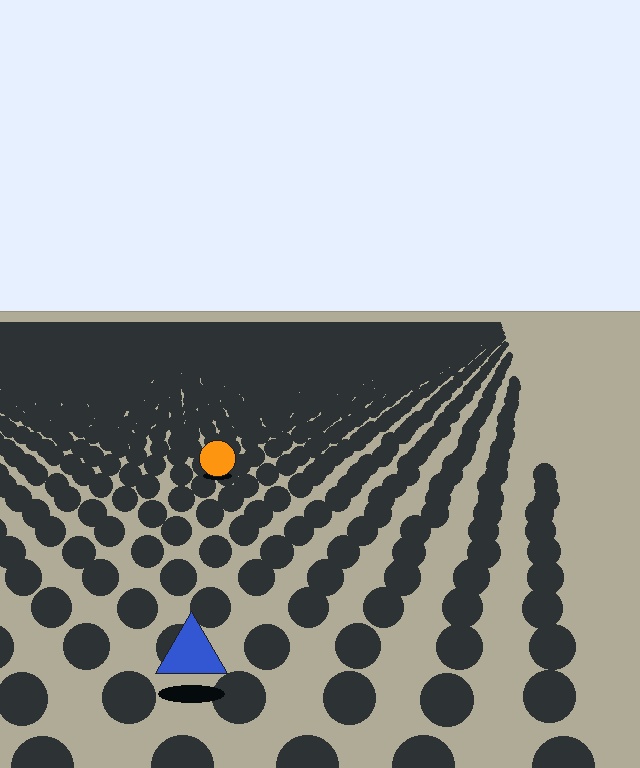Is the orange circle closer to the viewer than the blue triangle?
No. The blue triangle is closer — you can tell from the texture gradient: the ground texture is coarser near it.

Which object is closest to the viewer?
The blue triangle is closest. The texture marks near it are larger and more spread out.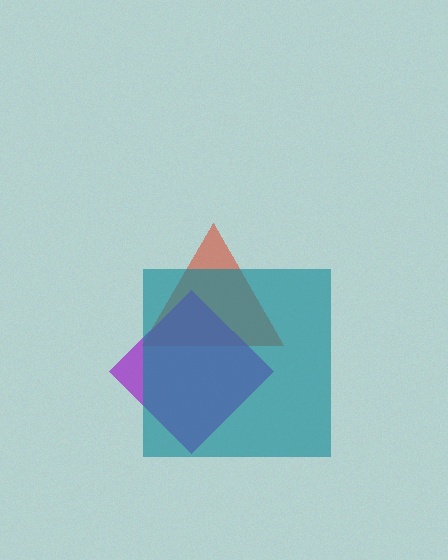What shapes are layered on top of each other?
The layered shapes are: a red triangle, a purple diamond, a teal square.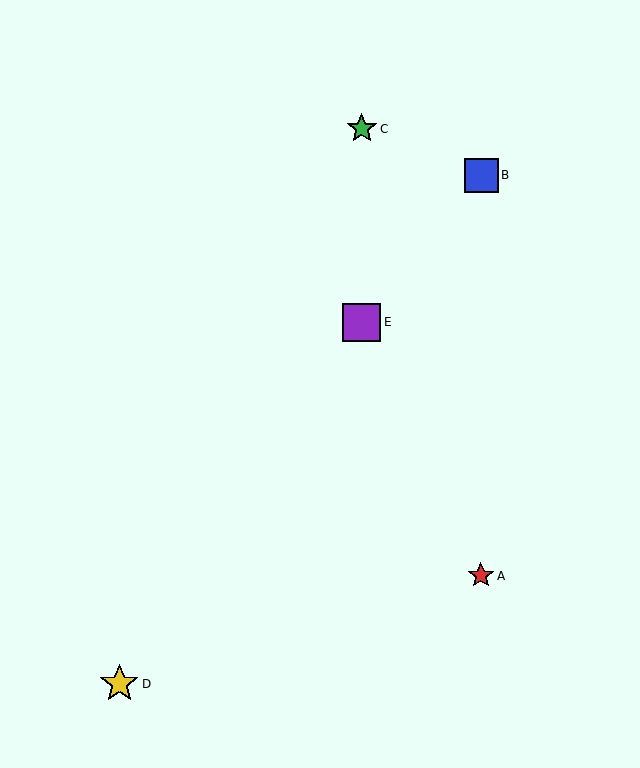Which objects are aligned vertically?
Objects C, E are aligned vertically.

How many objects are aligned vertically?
2 objects (C, E) are aligned vertically.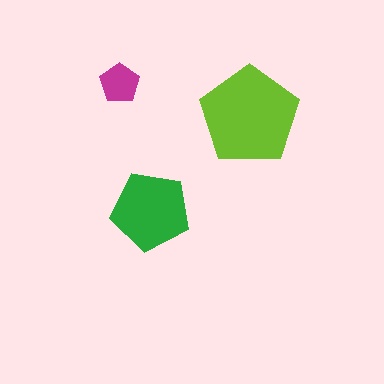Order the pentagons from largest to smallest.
the lime one, the green one, the magenta one.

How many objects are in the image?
There are 3 objects in the image.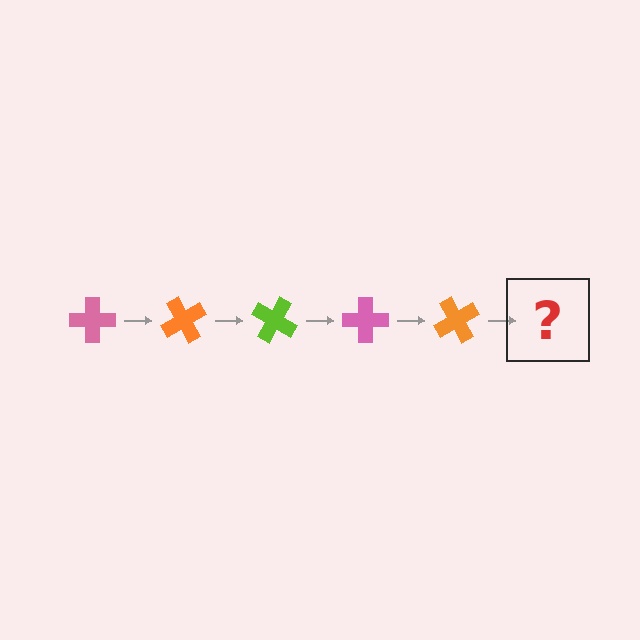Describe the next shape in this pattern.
It should be a lime cross, rotated 300 degrees from the start.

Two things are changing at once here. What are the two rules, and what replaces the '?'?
The two rules are that it rotates 60 degrees each step and the color cycles through pink, orange, and lime. The '?' should be a lime cross, rotated 300 degrees from the start.